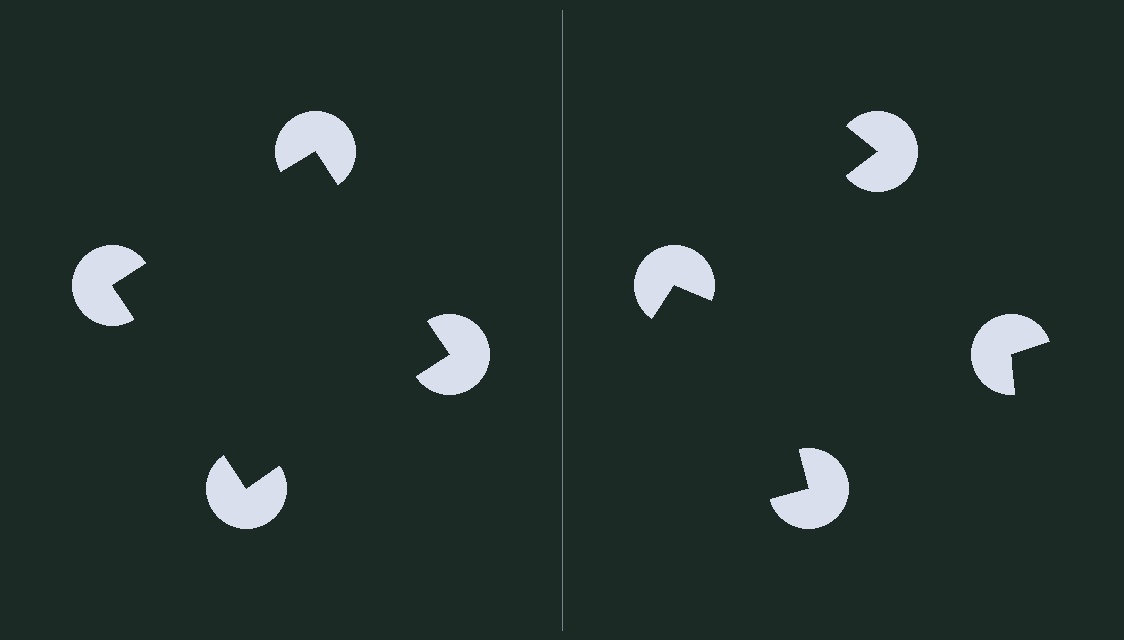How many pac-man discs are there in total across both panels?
8 — 4 on each side.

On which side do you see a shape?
An illusory square appears on the left side. On the right side the wedge cuts are rotated, so no coherent shape forms.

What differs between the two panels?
The pac-man discs are positioned identically on both sides; only the wedge orientations differ. On the left they align to a square; on the right they are misaligned.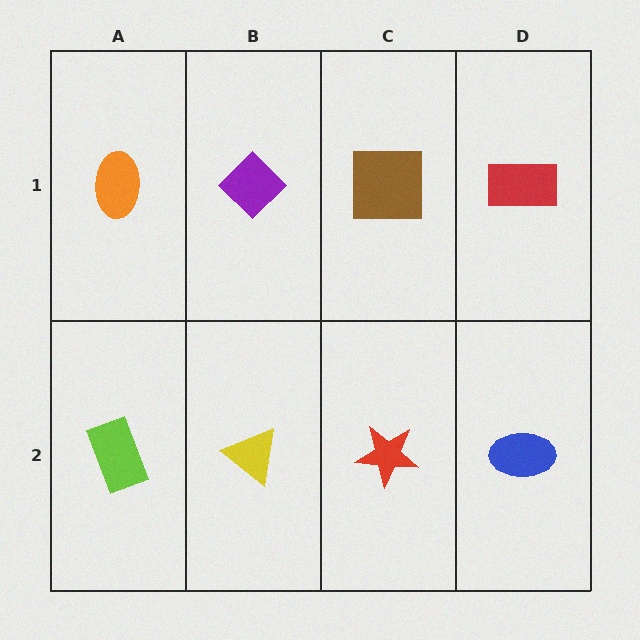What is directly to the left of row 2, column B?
A lime rectangle.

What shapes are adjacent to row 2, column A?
An orange ellipse (row 1, column A), a yellow triangle (row 2, column B).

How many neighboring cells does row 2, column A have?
2.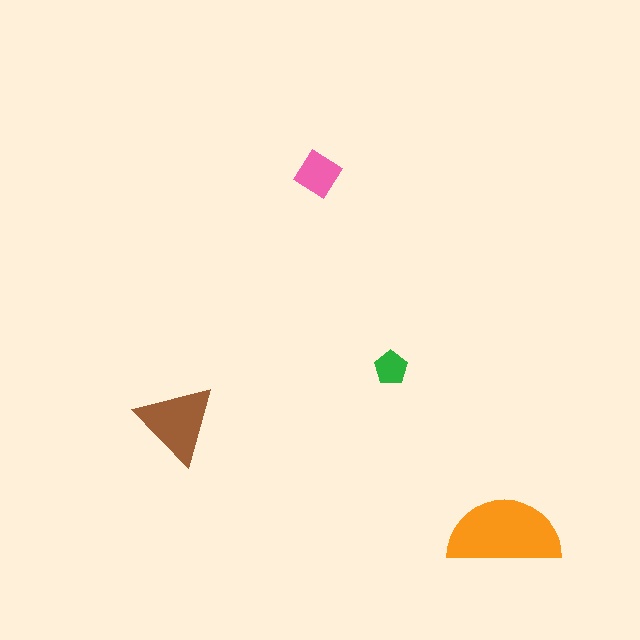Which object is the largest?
The orange semicircle.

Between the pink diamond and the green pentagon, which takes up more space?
The pink diamond.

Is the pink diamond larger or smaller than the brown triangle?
Smaller.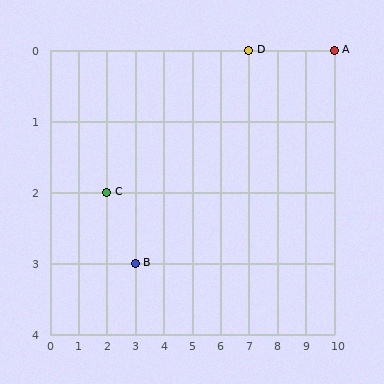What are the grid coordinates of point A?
Point A is at grid coordinates (10, 0).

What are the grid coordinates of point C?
Point C is at grid coordinates (2, 2).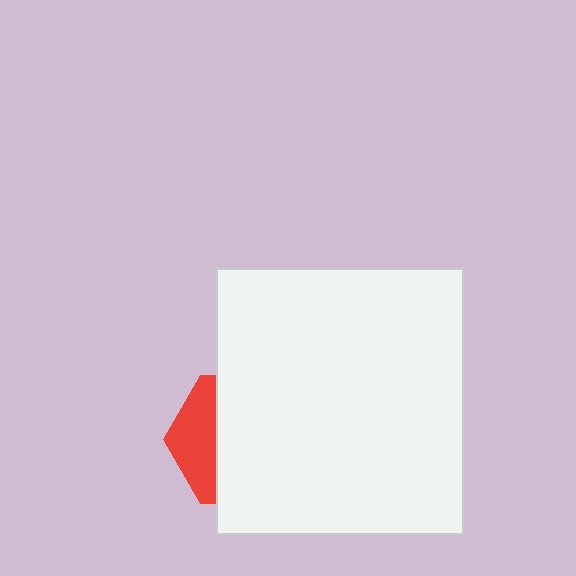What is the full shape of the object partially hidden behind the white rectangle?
The partially hidden object is a red hexagon.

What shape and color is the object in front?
The object in front is a white rectangle.